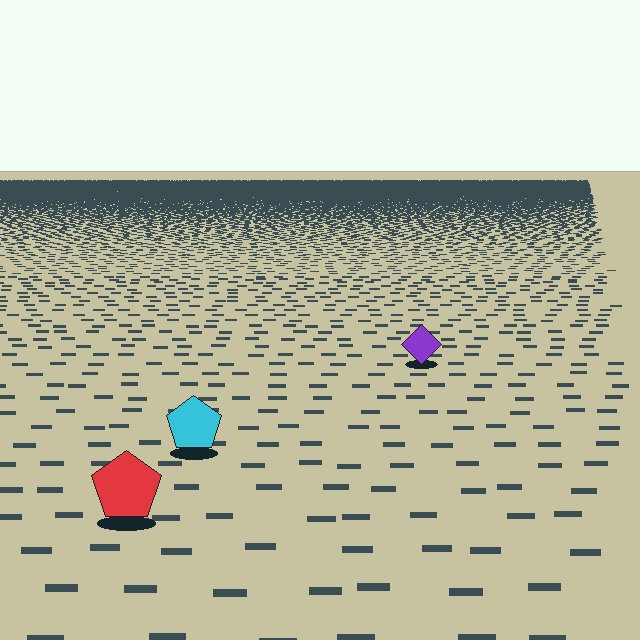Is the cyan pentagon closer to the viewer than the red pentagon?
No. The red pentagon is closer — you can tell from the texture gradient: the ground texture is coarser near it.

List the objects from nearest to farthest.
From nearest to farthest: the red pentagon, the cyan pentagon, the purple diamond.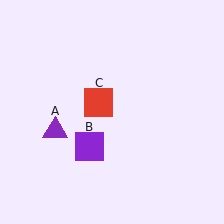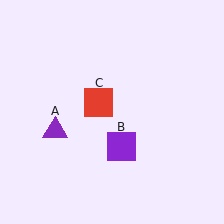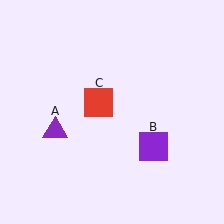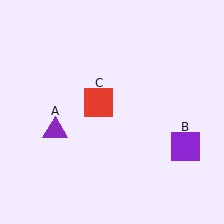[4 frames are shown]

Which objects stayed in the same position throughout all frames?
Purple triangle (object A) and red square (object C) remained stationary.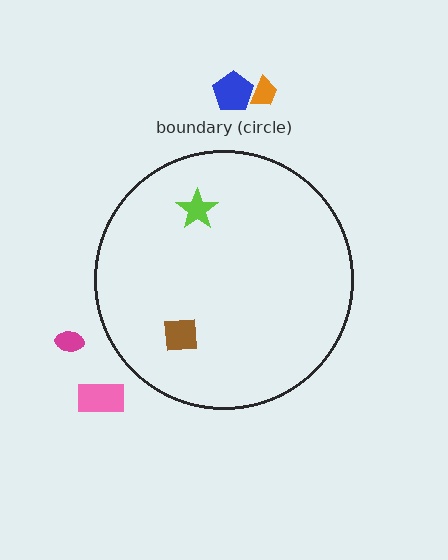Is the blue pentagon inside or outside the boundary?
Outside.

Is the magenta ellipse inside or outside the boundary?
Outside.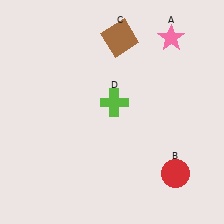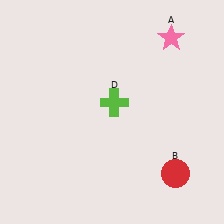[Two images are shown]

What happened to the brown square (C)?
The brown square (C) was removed in Image 2. It was in the top-right area of Image 1.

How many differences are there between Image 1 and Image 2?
There is 1 difference between the two images.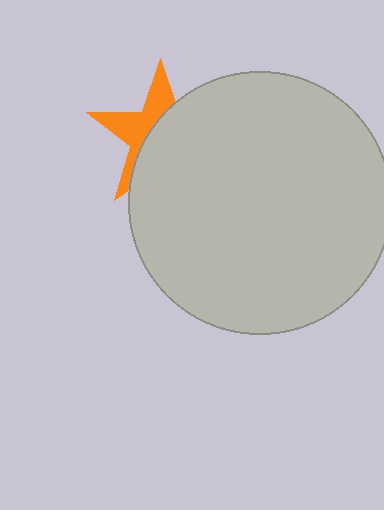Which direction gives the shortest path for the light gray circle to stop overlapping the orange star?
Moving right gives the shortest separation.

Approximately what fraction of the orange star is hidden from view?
Roughly 60% of the orange star is hidden behind the light gray circle.